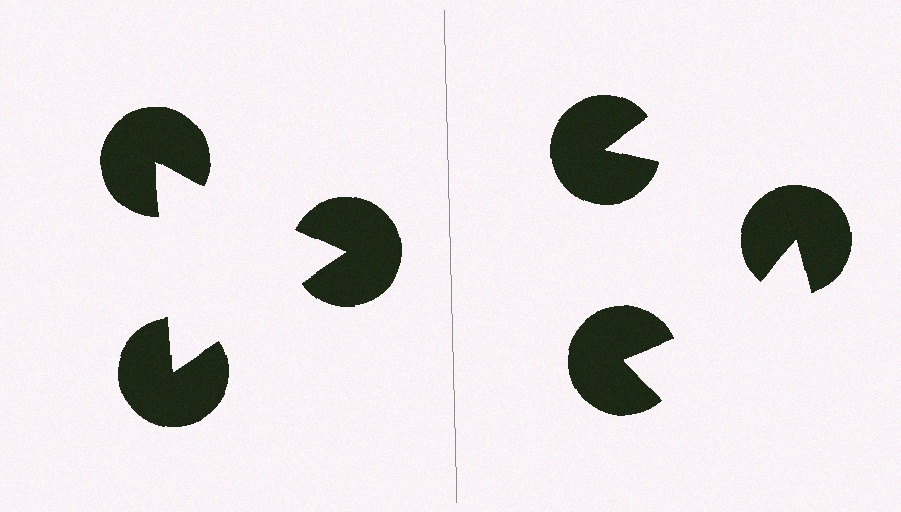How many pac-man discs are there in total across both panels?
6 — 3 on each side.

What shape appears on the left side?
An illusory triangle.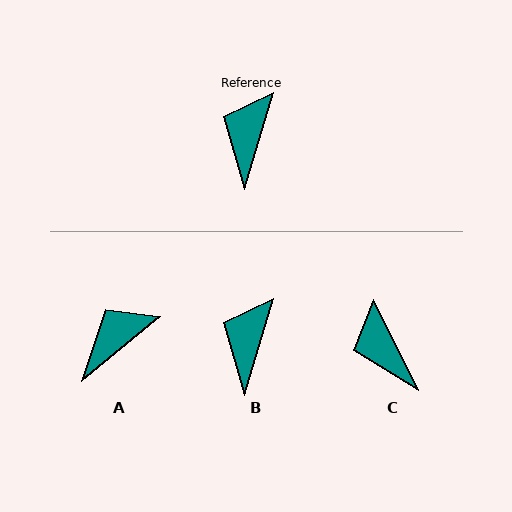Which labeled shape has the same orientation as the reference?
B.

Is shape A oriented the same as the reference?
No, it is off by about 34 degrees.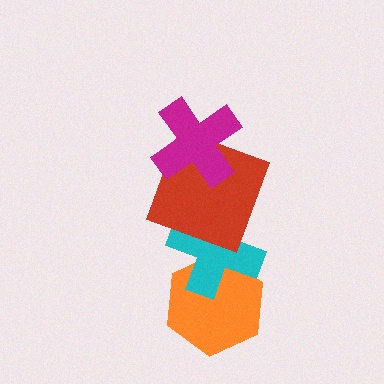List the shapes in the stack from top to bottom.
From top to bottom: the magenta cross, the red square, the cyan cross, the orange hexagon.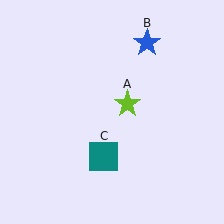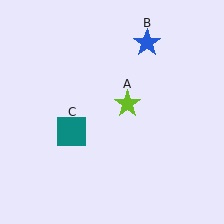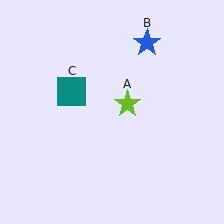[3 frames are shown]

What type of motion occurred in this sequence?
The teal square (object C) rotated clockwise around the center of the scene.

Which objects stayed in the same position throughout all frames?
Lime star (object A) and blue star (object B) remained stationary.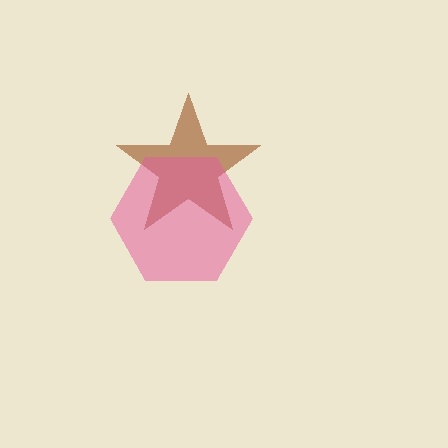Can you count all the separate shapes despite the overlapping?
Yes, there are 2 separate shapes.